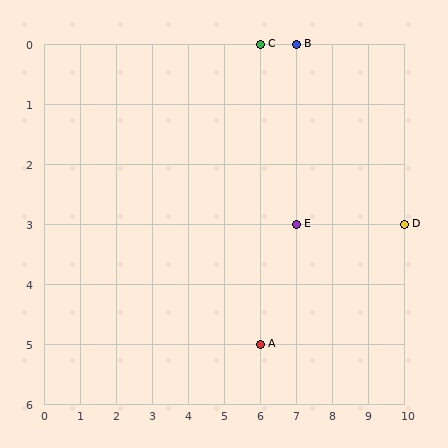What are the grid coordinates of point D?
Point D is at grid coordinates (10, 3).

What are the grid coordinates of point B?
Point B is at grid coordinates (7, 0).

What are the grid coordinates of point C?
Point C is at grid coordinates (6, 0).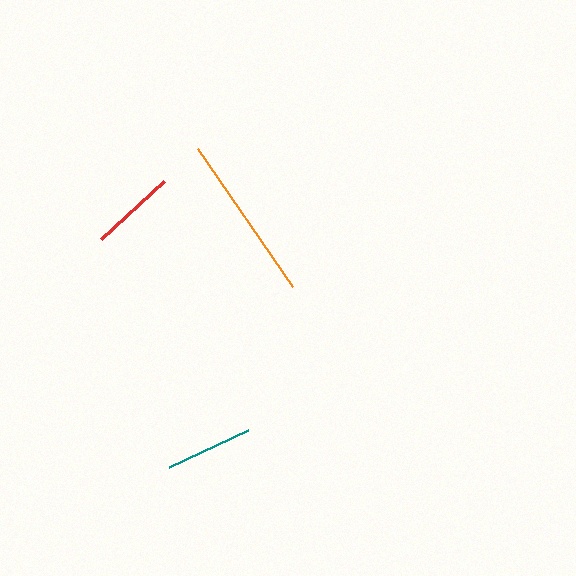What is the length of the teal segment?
The teal segment is approximately 87 pixels long.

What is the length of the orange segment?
The orange segment is approximately 167 pixels long.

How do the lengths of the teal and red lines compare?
The teal and red lines are approximately the same length.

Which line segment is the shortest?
The red line is the shortest at approximately 86 pixels.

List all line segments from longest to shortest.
From longest to shortest: orange, teal, red.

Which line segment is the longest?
The orange line is the longest at approximately 167 pixels.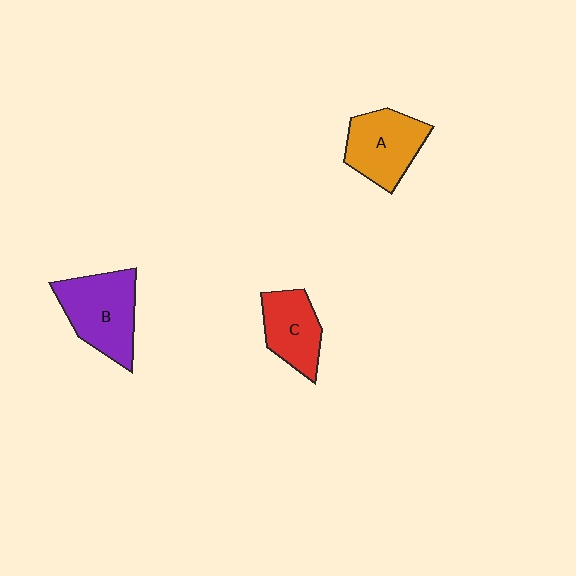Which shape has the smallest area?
Shape C (red).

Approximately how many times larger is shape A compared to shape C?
Approximately 1.2 times.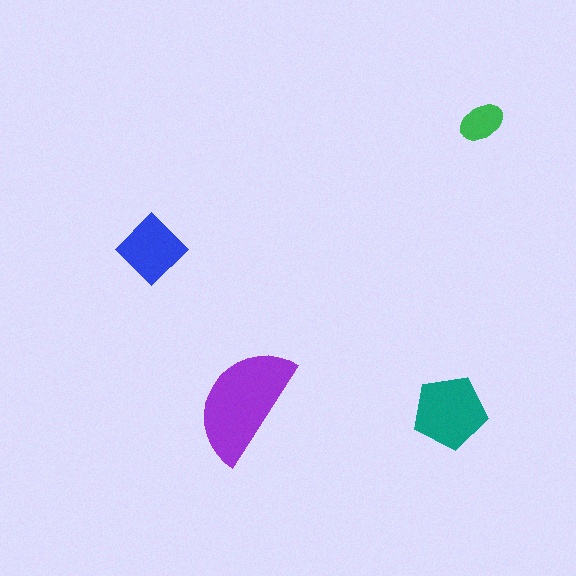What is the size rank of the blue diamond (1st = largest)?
3rd.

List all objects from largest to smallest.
The purple semicircle, the teal pentagon, the blue diamond, the green ellipse.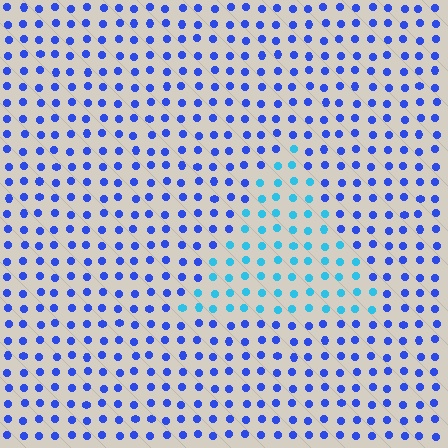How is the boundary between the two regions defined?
The boundary is defined purely by a slight shift in hue (about 39 degrees). Spacing, size, and orientation are identical on both sides.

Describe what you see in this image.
The image is filled with small blue elements in a uniform arrangement. A triangle-shaped region is visible where the elements are tinted to a slightly different hue, forming a subtle color boundary.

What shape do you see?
I see a triangle.